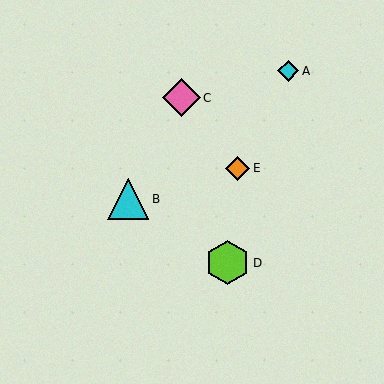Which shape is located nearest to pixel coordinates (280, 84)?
The cyan diamond (labeled A) at (288, 71) is nearest to that location.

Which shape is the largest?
The lime hexagon (labeled D) is the largest.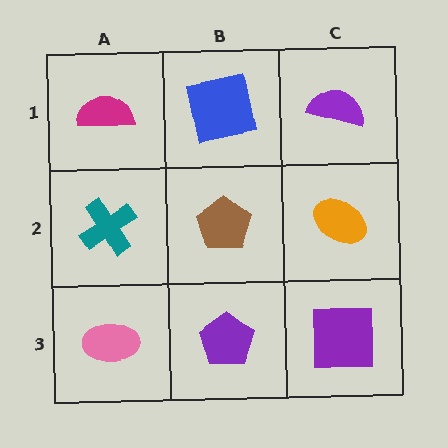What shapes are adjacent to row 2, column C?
A purple semicircle (row 1, column C), a purple square (row 3, column C), a brown pentagon (row 2, column B).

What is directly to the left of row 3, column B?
A pink ellipse.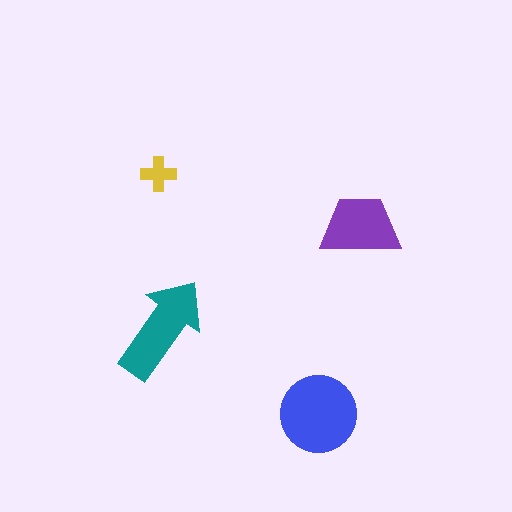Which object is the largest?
The blue circle.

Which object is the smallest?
The yellow cross.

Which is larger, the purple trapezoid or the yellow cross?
The purple trapezoid.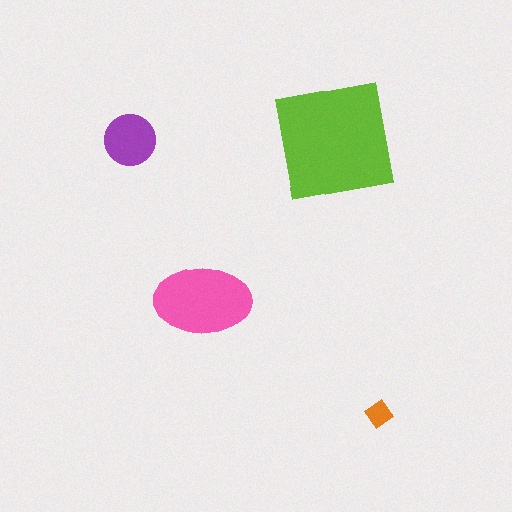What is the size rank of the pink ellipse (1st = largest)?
2nd.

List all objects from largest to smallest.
The lime square, the pink ellipse, the purple circle, the orange diamond.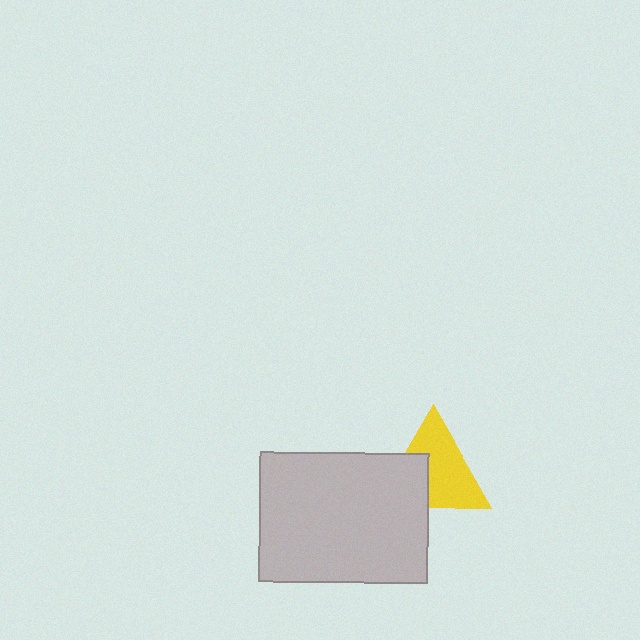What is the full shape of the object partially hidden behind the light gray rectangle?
The partially hidden object is a yellow triangle.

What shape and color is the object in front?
The object in front is a light gray rectangle.